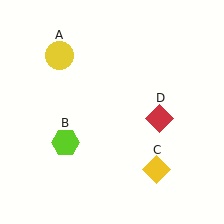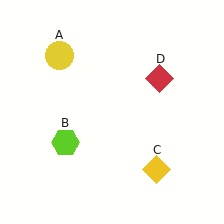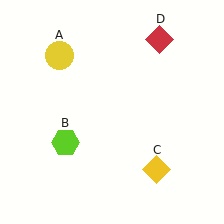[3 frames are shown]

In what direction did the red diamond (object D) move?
The red diamond (object D) moved up.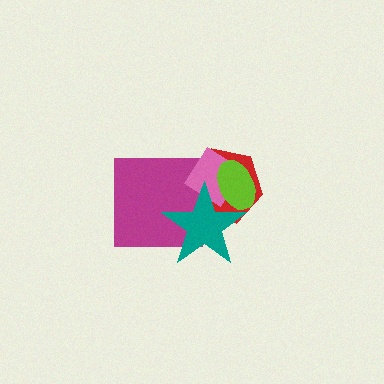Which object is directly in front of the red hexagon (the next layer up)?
The magenta square is directly in front of the red hexagon.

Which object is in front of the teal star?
The lime ellipse is in front of the teal star.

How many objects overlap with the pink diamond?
4 objects overlap with the pink diamond.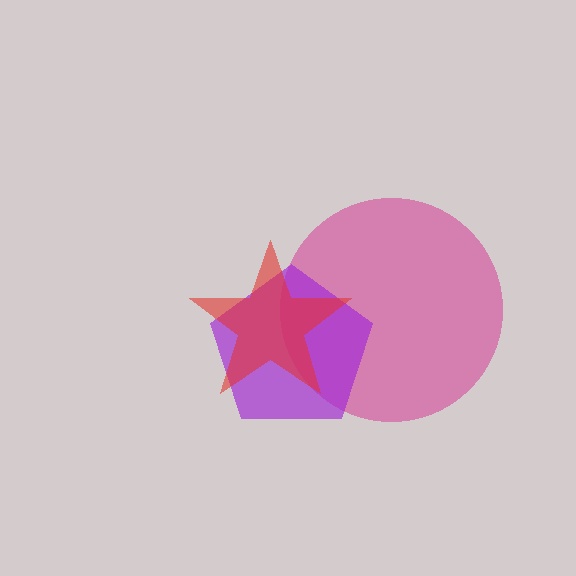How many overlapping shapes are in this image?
There are 3 overlapping shapes in the image.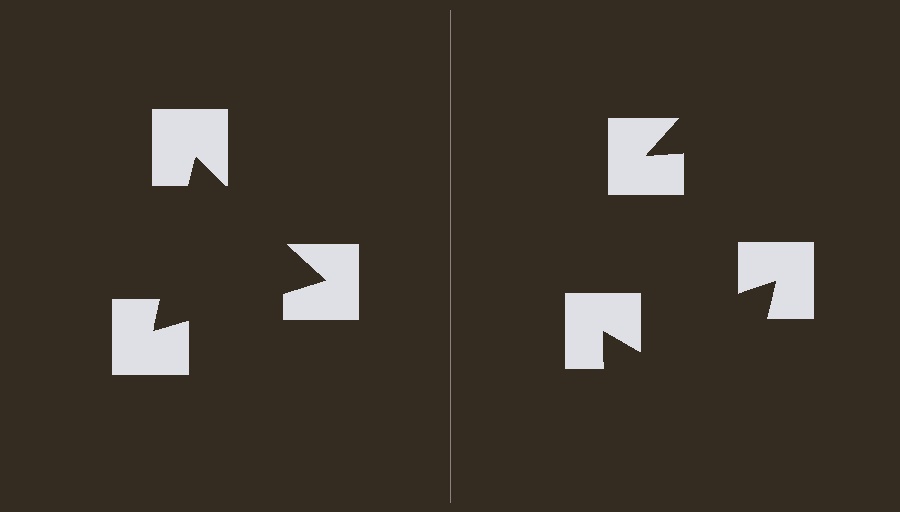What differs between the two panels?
The notched squares are positioned identically on both sides; only the wedge orientations differ. On the left they align to a triangle; on the right they are misaligned.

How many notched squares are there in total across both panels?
6 — 3 on each side.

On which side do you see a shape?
An illusory triangle appears on the left side. On the right side the wedge cuts are rotated, so no coherent shape forms.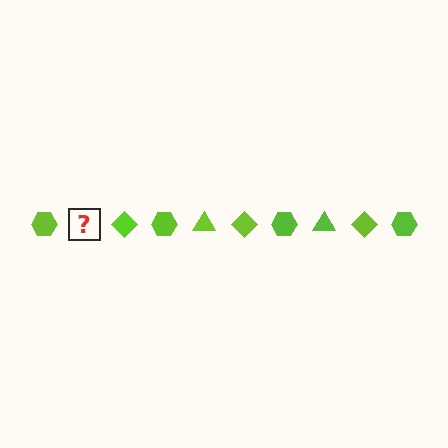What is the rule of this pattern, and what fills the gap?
The rule is that the pattern cycles through hexagon, triangle, diamond shapes in lime. The gap should be filled with a lime triangle.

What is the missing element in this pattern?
The missing element is a lime triangle.